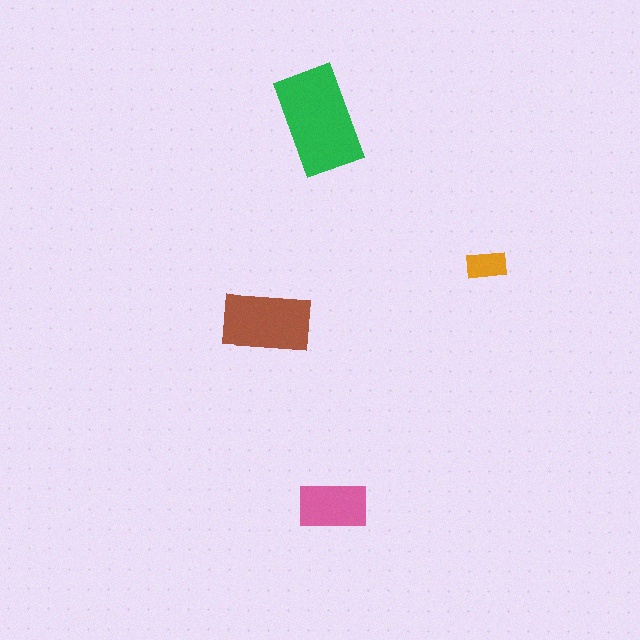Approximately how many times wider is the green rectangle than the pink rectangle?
About 1.5 times wider.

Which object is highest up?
The green rectangle is topmost.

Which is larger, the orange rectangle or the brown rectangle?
The brown one.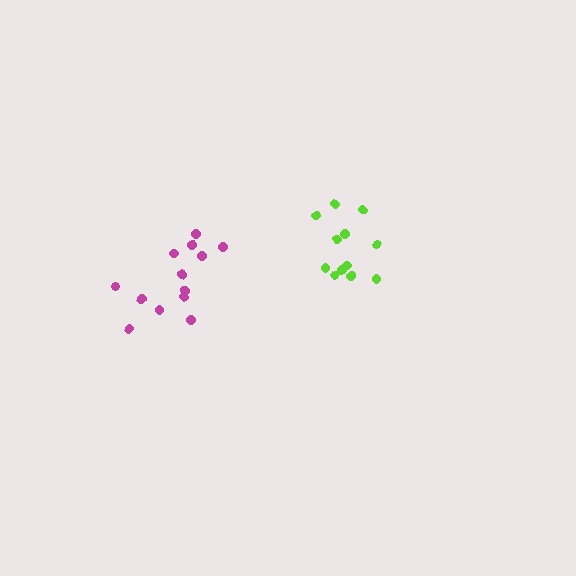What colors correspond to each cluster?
The clusters are colored: lime, magenta.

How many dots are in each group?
Group 1: 12 dots, Group 2: 13 dots (25 total).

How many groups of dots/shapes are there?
There are 2 groups.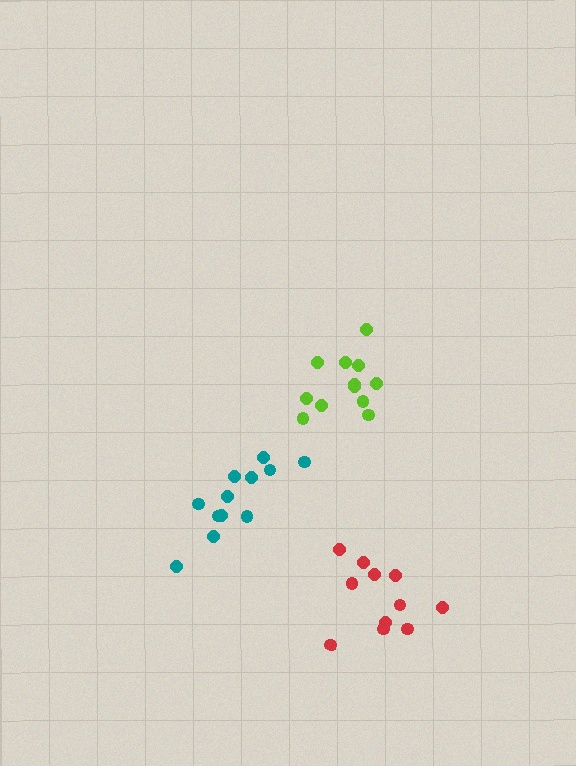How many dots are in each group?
Group 1: 12 dots, Group 2: 12 dots, Group 3: 11 dots (35 total).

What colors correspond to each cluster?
The clusters are colored: teal, lime, red.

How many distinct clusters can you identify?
There are 3 distinct clusters.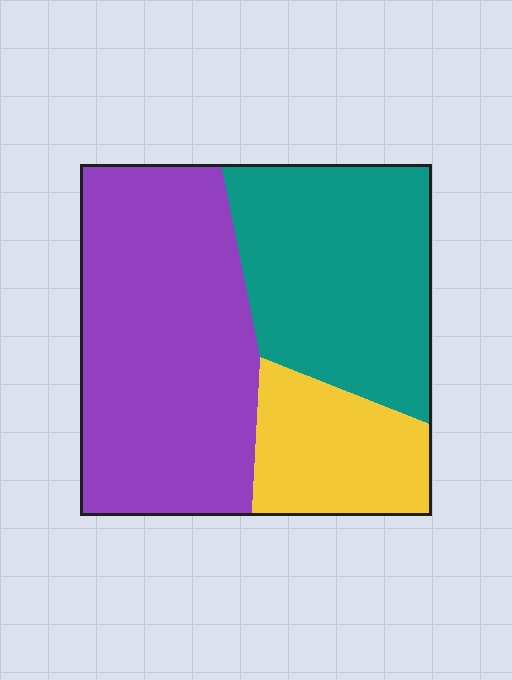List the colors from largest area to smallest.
From largest to smallest: purple, teal, yellow.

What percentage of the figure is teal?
Teal takes up about one third (1/3) of the figure.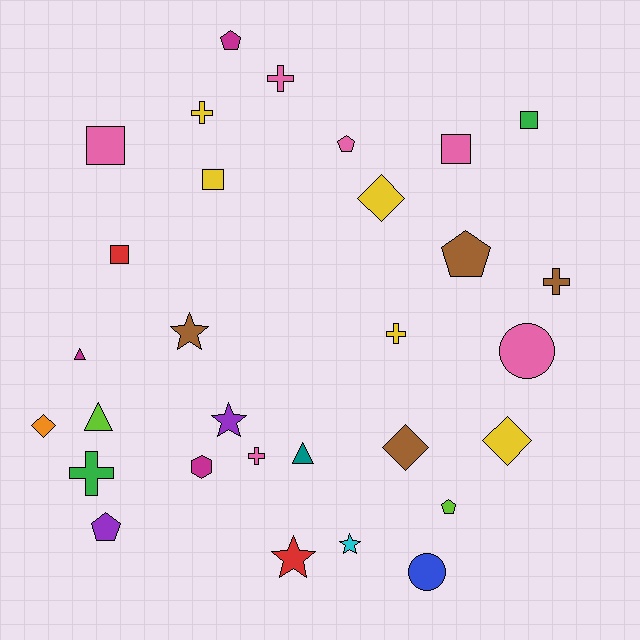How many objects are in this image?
There are 30 objects.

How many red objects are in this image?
There are 2 red objects.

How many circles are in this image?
There are 2 circles.